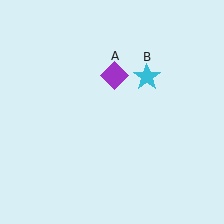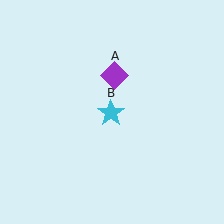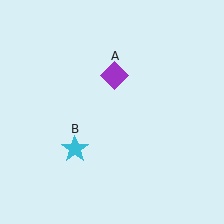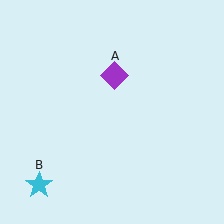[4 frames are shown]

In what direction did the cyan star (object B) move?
The cyan star (object B) moved down and to the left.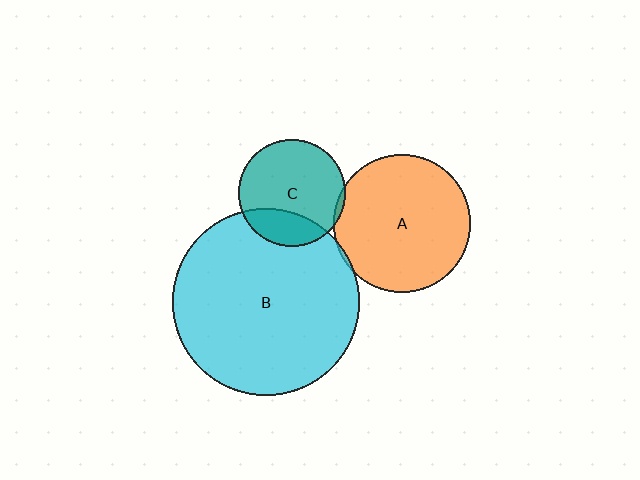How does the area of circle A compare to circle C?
Approximately 1.7 times.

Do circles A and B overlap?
Yes.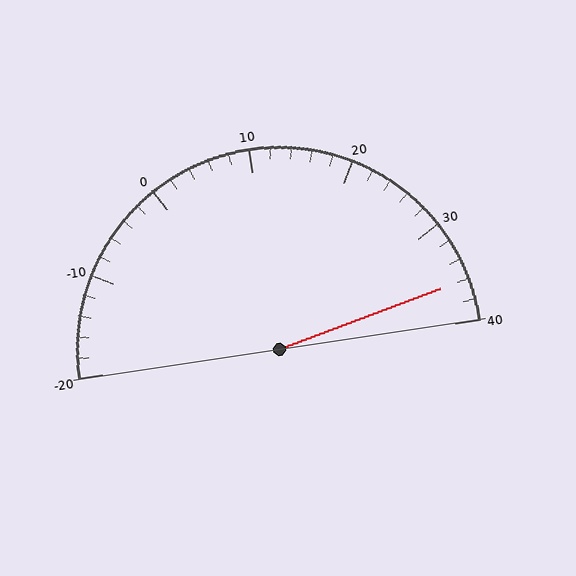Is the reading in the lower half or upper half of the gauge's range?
The reading is in the upper half of the range (-20 to 40).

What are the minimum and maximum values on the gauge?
The gauge ranges from -20 to 40.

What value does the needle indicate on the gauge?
The needle indicates approximately 36.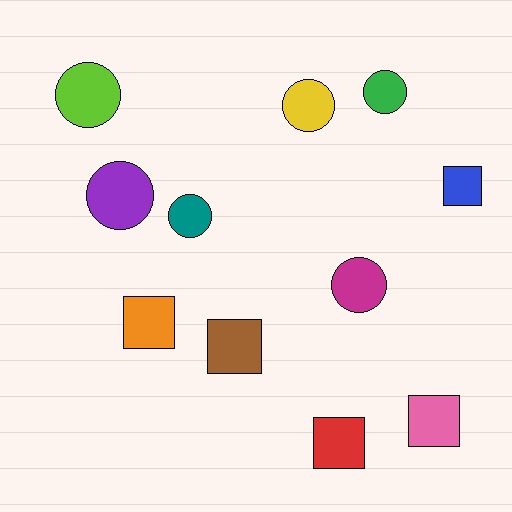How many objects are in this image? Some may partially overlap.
There are 11 objects.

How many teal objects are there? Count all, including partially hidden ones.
There is 1 teal object.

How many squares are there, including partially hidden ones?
There are 5 squares.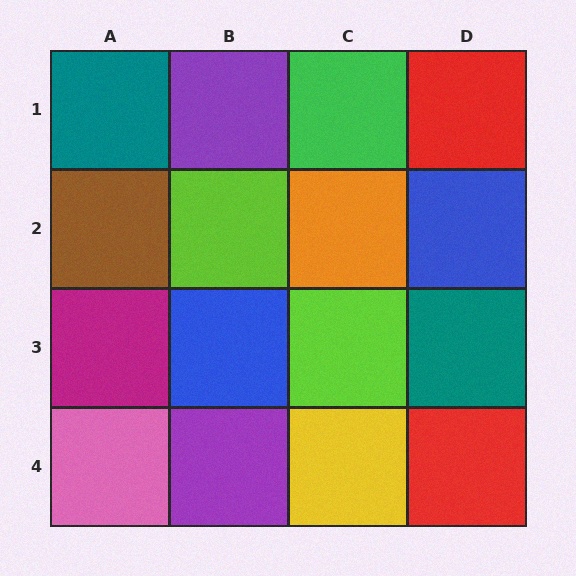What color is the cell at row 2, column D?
Blue.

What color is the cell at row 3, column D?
Teal.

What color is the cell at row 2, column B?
Lime.